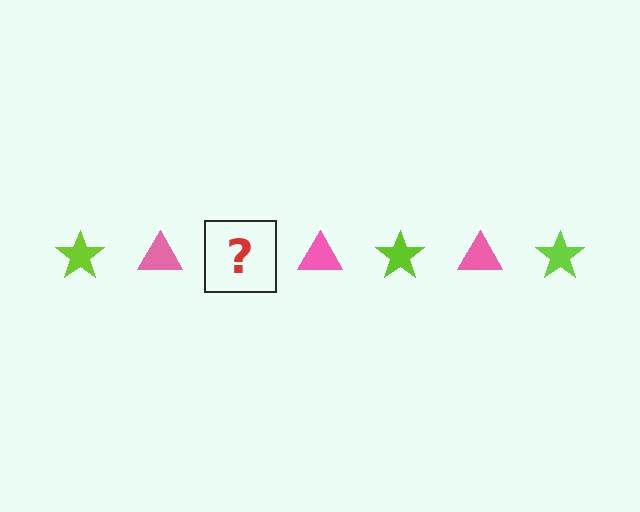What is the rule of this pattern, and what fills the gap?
The rule is that the pattern alternates between lime star and pink triangle. The gap should be filled with a lime star.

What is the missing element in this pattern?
The missing element is a lime star.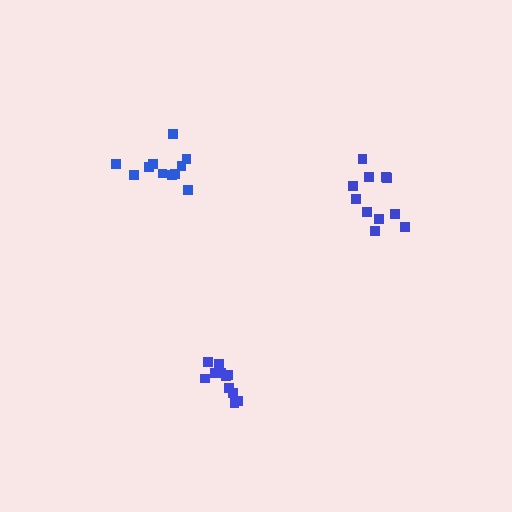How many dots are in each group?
Group 1: 11 dots, Group 2: 12 dots, Group 3: 11 dots (34 total).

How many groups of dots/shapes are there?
There are 3 groups.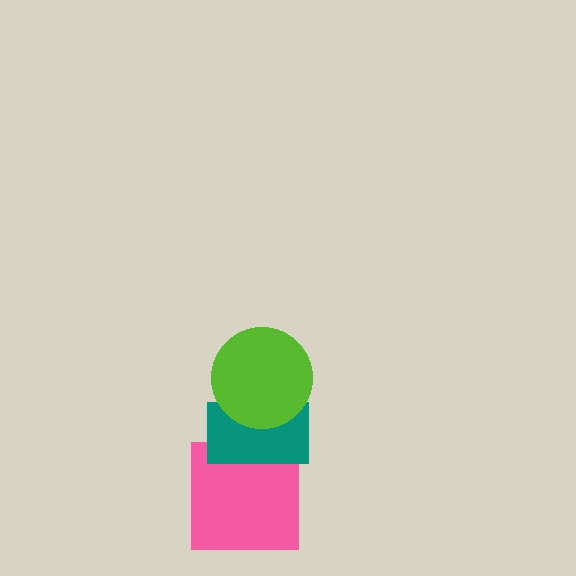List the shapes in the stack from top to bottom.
From top to bottom: the lime circle, the teal rectangle, the pink square.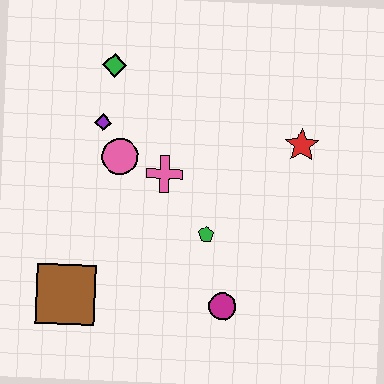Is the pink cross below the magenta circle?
No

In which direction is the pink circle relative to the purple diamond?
The pink circle is below the purple diamond.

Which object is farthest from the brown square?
The red star is farthest from the brown square.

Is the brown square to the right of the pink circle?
No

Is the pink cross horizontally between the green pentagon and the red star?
No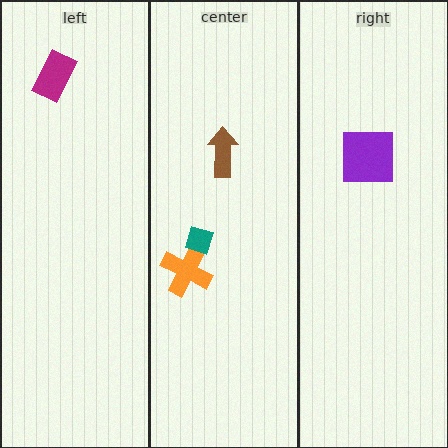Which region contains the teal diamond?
The center region.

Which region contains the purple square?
The right region.